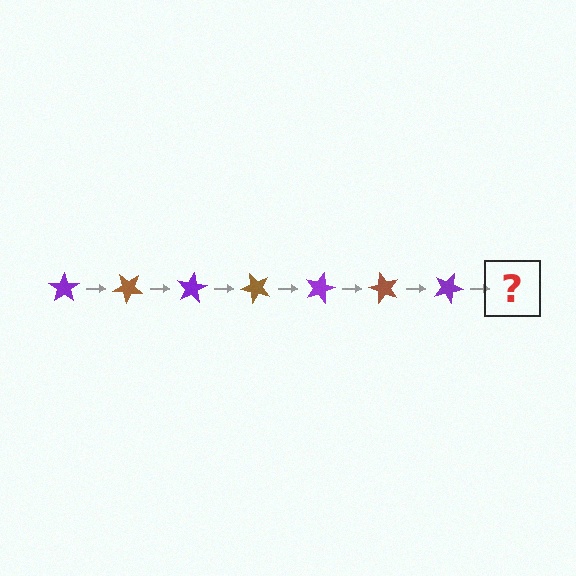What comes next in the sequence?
The next element should be a brown star, rotated 280 degrees from the start.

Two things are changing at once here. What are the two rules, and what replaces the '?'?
The two rules are that it rotates 40 degrees each step and the color cycles through purple and brown. The '?' should be a brown star, rotated 280 degrees from the start.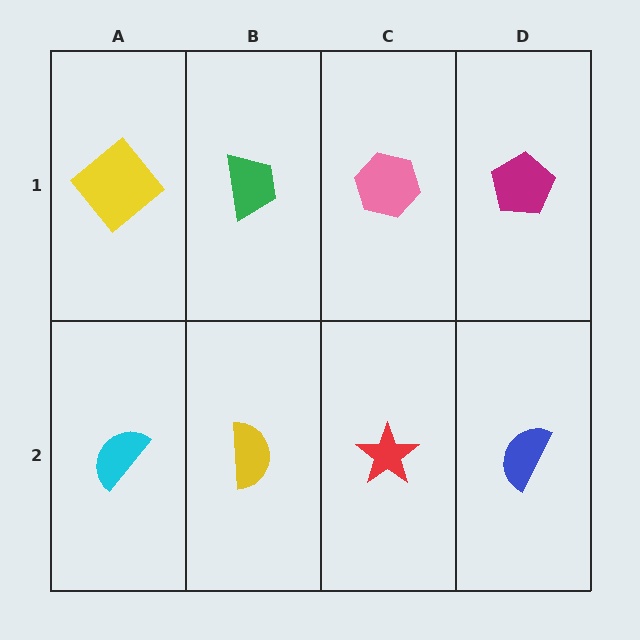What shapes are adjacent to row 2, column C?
A pink hexagon (row 1, column C), a yellow semicircle (row 2, column B), a blue semicircle (row 2, column D).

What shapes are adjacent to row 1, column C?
A red star (row 2, column C), a green trapezoid (row 1, column B), a magenta pentagon (row 1, column D).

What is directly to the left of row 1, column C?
A green trapezoid.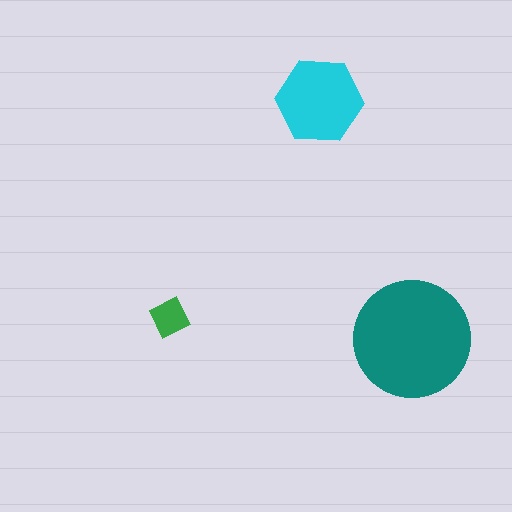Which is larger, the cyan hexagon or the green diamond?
The cyan hexagon.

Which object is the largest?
The teal circle.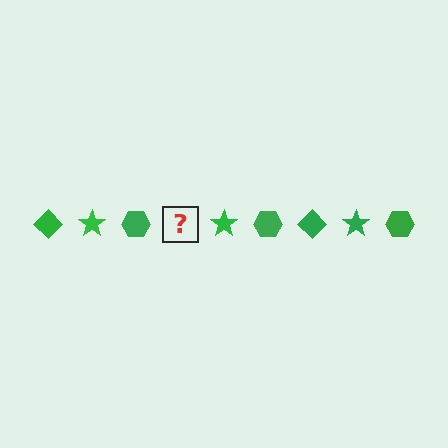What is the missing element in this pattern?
The missing element is a green diamond.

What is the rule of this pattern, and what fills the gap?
The rule is that the pattern cycles through diamond, star, hexagon shapes in green. The gap should be filled with a green diamond.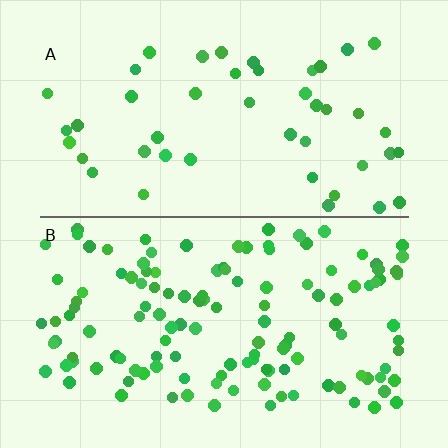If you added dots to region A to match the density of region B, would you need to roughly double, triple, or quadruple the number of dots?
Approximately triple.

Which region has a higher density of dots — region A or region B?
B (the bottom).